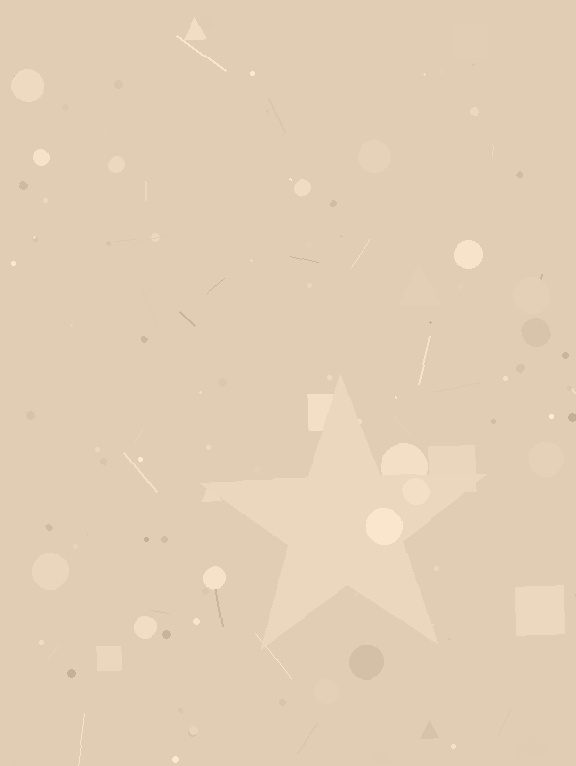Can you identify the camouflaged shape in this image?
The camouflaged shape is a star.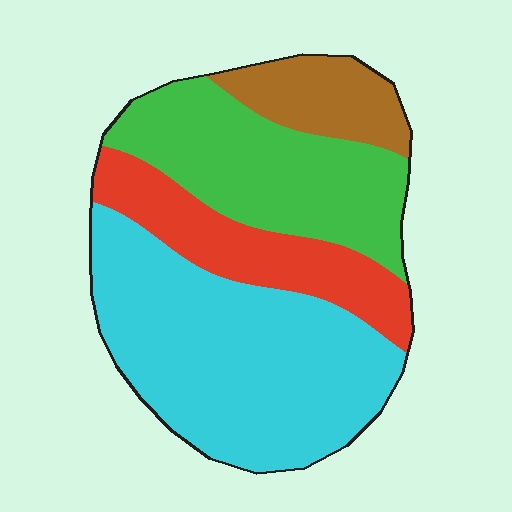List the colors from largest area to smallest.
From largest to smallest: cyan, green, red, brown.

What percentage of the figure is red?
Red covers about 20% of the figure.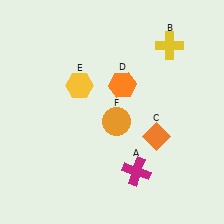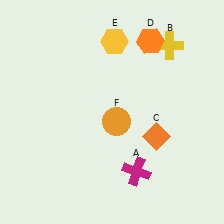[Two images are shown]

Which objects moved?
The objects that moved are: the orange hexagon (D), the yellow hexagon (E).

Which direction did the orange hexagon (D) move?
The orange hexagon (D) moved up.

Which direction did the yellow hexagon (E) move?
The yellow hexagon (E) moved up.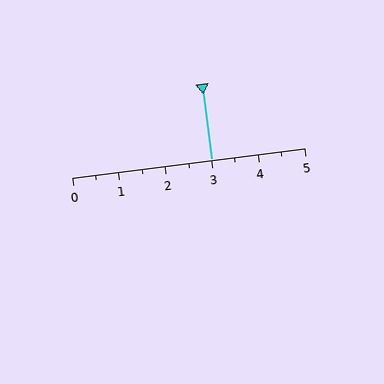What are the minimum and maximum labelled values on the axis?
The axis runs from 0 to 5.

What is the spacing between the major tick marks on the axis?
The major ticks are spaced 1 apart.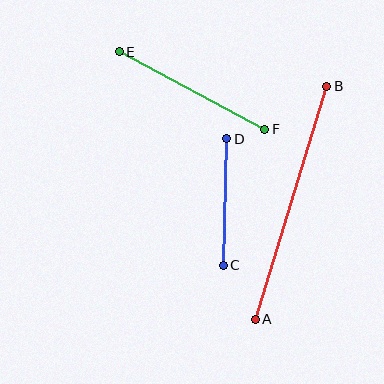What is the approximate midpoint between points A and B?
The midpoint is at approximately (291, 203) pixels.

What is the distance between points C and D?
The distance is approximately 127 pixels.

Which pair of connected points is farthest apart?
Points A and B are farthest apart.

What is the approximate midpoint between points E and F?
The midpoint is at approximately (192, 91) pixels.